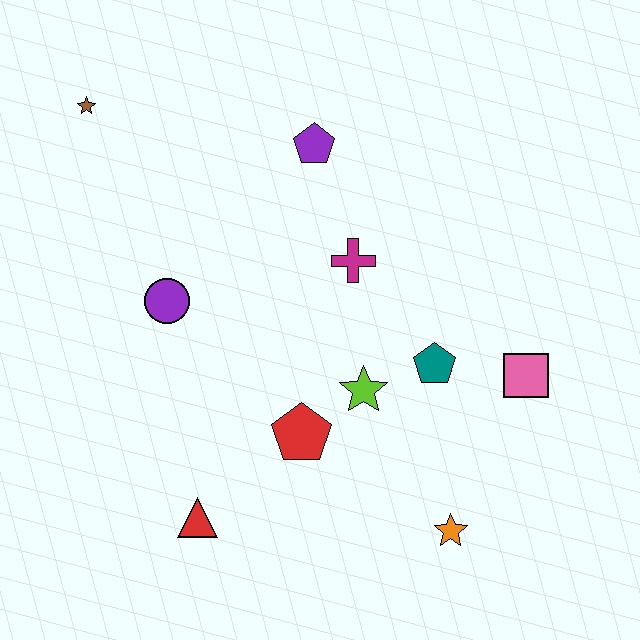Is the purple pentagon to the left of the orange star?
Yes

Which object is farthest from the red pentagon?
The brown star is farthest from the red pentagon.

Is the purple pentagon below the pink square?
No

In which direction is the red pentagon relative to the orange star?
The red pentagon is to the left of the orange star.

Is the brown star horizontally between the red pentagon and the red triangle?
No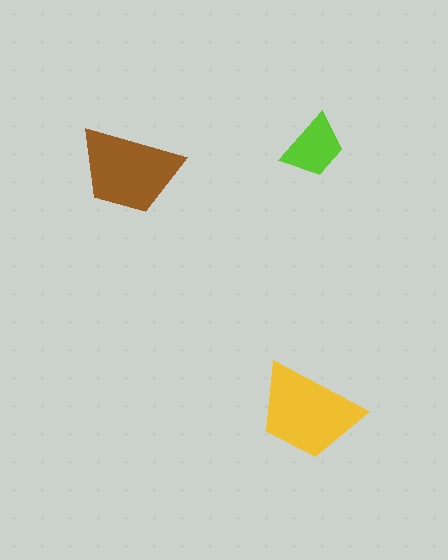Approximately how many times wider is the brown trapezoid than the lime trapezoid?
About 1.5 times wider.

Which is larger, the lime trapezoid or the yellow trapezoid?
The yellow one.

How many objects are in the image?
There are 3 objects in the image.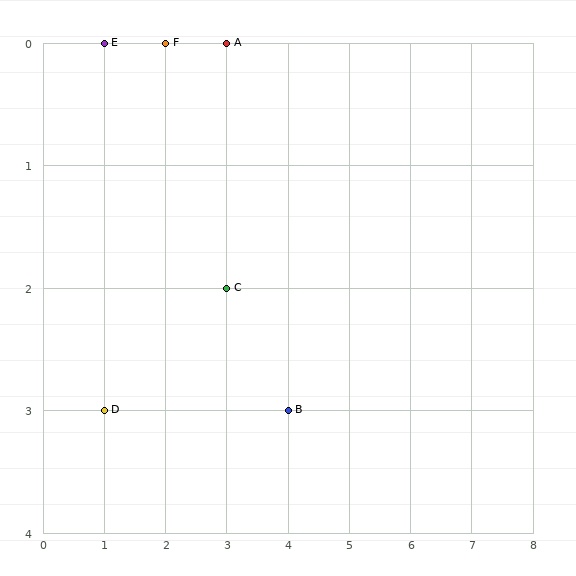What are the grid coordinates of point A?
Point A is at grid coordinates (3, 0).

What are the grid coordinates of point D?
Point D is at grid coordinates (1, 3).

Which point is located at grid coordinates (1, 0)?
Point E is at (1, 0).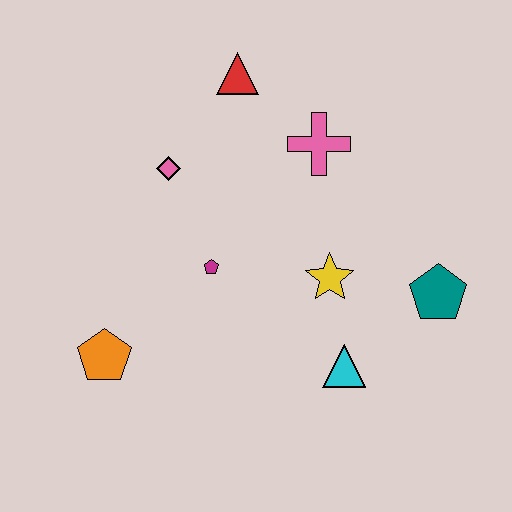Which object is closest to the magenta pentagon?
The pink diamond is closest to the magenta pentagon.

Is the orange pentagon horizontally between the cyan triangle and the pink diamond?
No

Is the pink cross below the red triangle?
Yes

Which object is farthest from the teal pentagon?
The orange pentagon is farthest from the teal pentagon.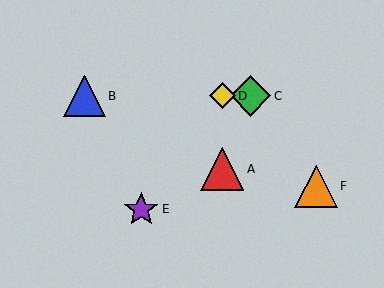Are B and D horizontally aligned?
Yes, both are at y≈96.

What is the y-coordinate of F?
Object F is at y≈186.